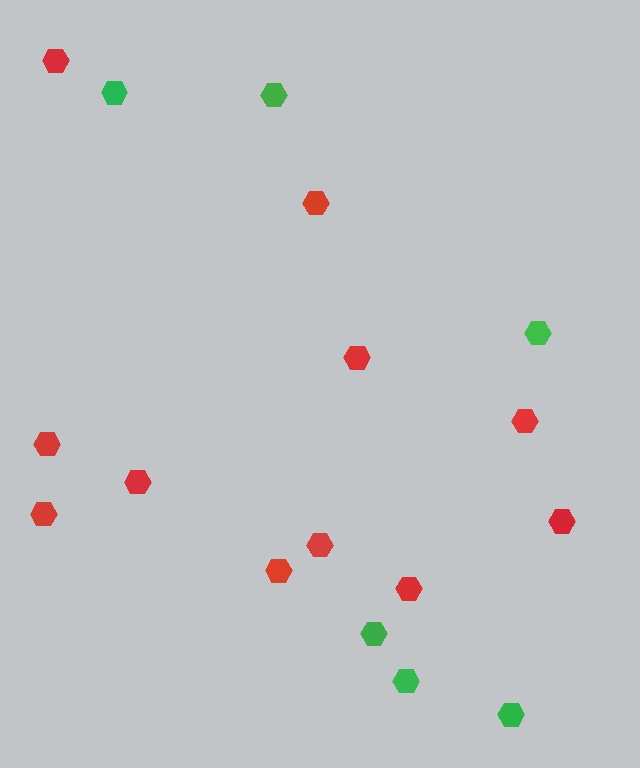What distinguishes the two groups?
There are 2 groups: one group of red hexagons (11) and one group of green hexagons (6).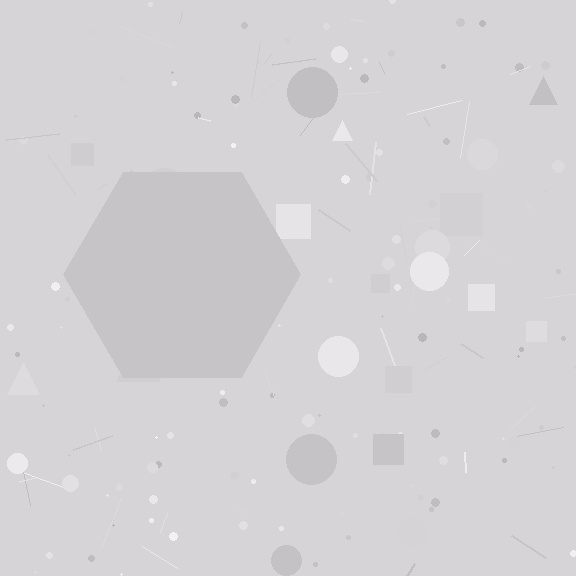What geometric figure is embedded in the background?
A hexagon is embedded in the background.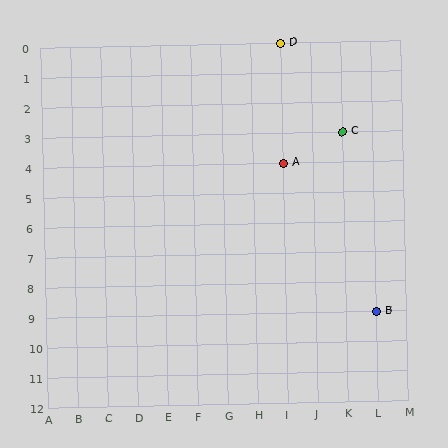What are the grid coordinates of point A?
Point A is at grid coordinates (I, 4).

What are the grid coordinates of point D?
Point D is at grid coordinates (I, 0).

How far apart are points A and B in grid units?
Points A and B are 3 columns and 5 rows apart (about 5.8 grid units diagonally).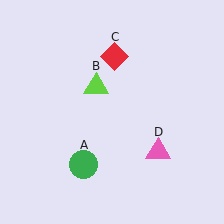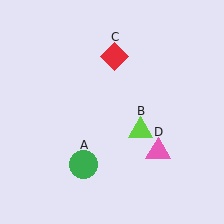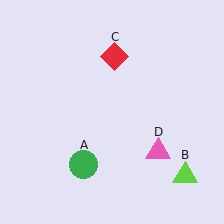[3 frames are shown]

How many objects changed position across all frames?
1 object changed position: lime triangle (object B).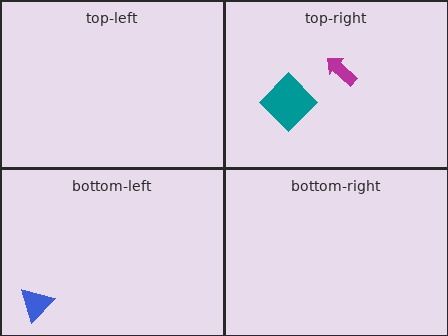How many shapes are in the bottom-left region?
1.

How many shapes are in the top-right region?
2.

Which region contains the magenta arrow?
The top-right region.